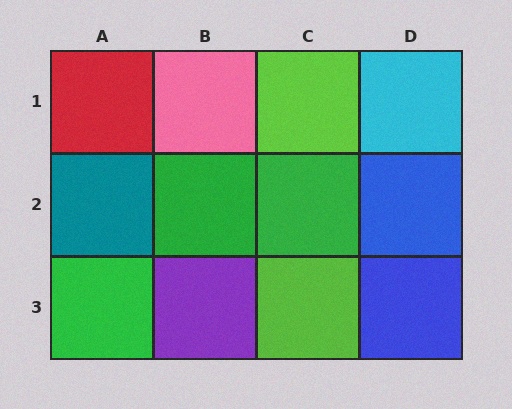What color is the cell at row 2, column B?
Green.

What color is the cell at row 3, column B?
Purple.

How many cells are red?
1 cell is red.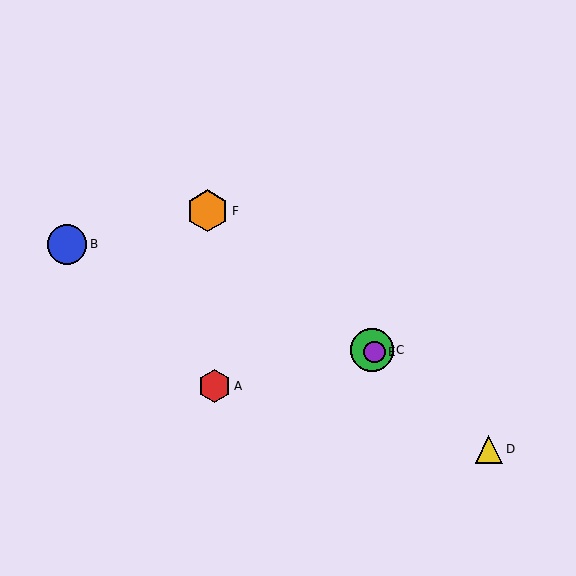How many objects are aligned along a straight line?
4 objects (C, D, E, F) are aligned along a straight line.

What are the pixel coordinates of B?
Object B is at (67, 244).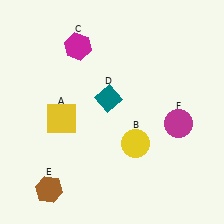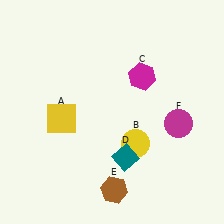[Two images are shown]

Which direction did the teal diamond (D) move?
The teal diamond (D) moved down.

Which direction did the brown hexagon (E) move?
The brown hexagon (E) moved right.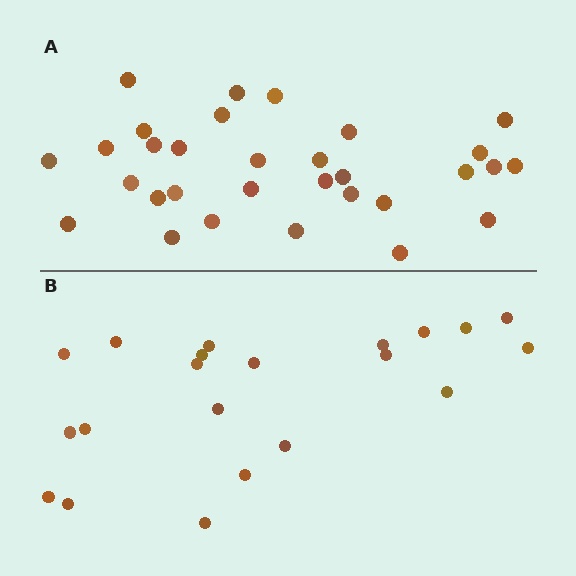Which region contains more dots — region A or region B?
Region A (the top region) has more dots.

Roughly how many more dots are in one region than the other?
Region A has roughly 10 or so more dots than region B.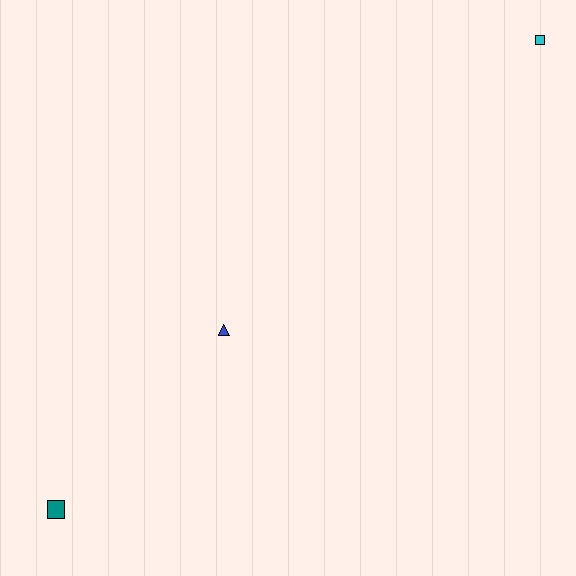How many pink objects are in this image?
There are no pink objects.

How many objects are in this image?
There are 3 objects.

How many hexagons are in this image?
There are no hexagons.